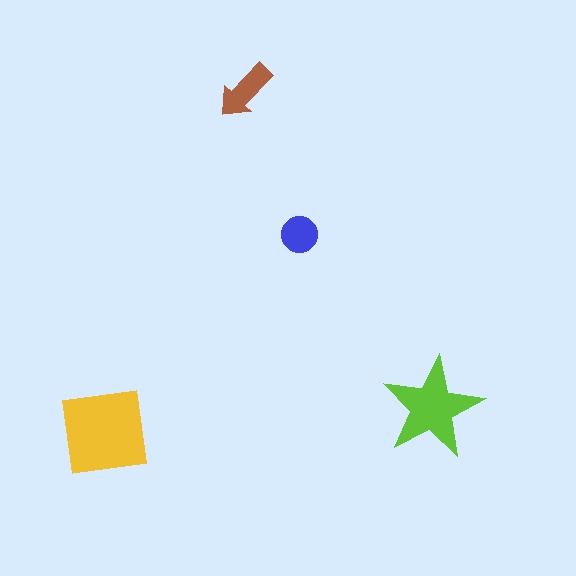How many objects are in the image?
There are 4 objects in the image.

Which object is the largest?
The yellow square.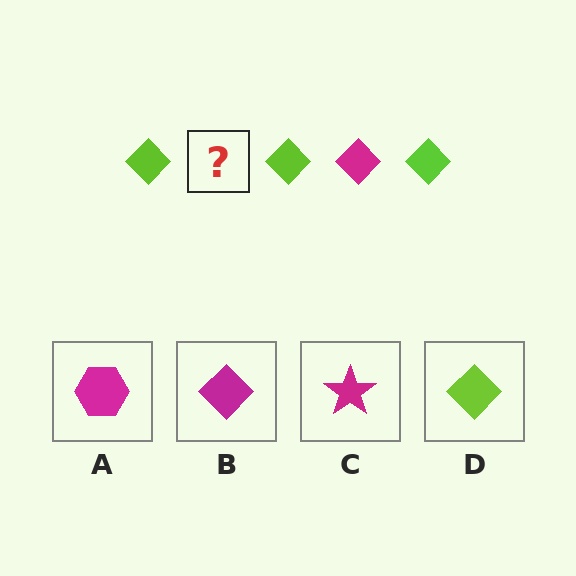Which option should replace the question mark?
Option B.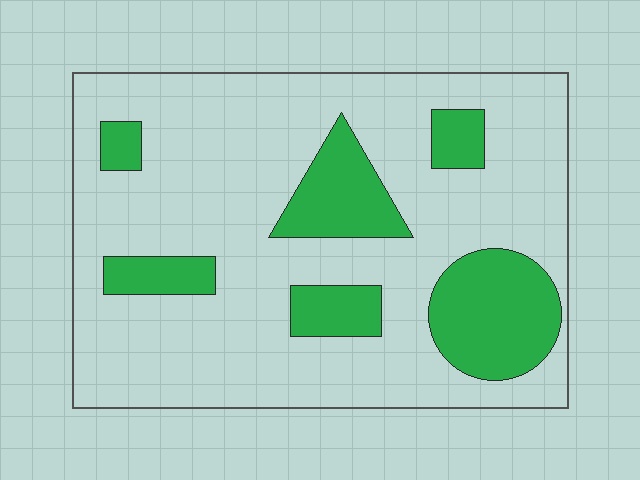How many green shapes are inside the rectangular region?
6.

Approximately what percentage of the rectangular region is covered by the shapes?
Approximately 25%.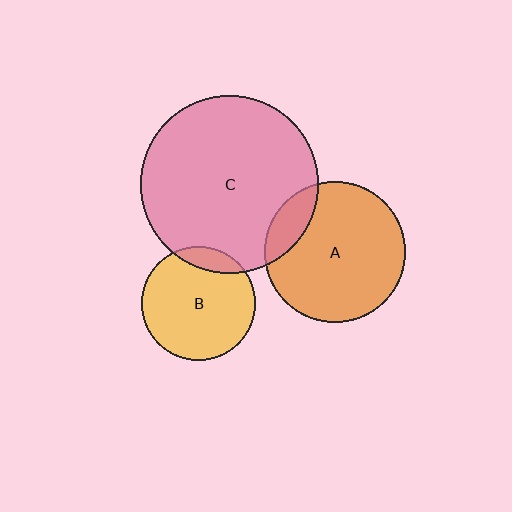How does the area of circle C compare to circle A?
Approximately 1.6 times.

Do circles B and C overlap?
Yes.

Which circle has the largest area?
Circle C (pink).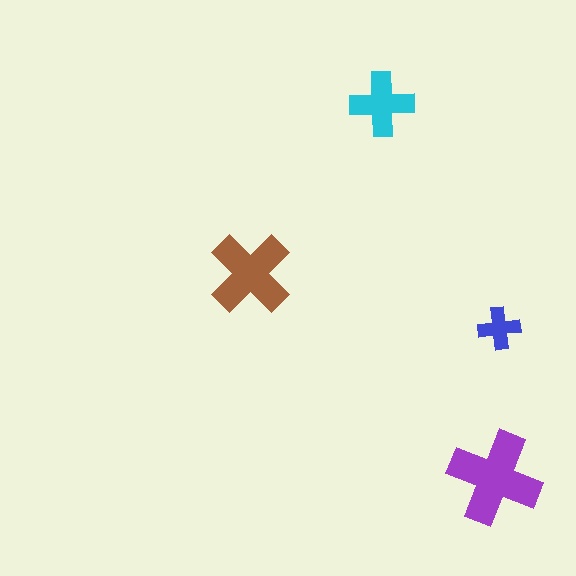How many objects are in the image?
There are 4 objects in the image.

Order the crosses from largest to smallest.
the purple one, the brown one, the cyan one, the blue one.